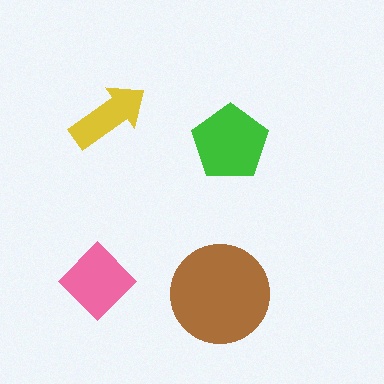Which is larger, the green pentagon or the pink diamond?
The green pentagon.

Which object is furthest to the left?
The pink diamond is leftmost.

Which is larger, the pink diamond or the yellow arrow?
The pink diamond.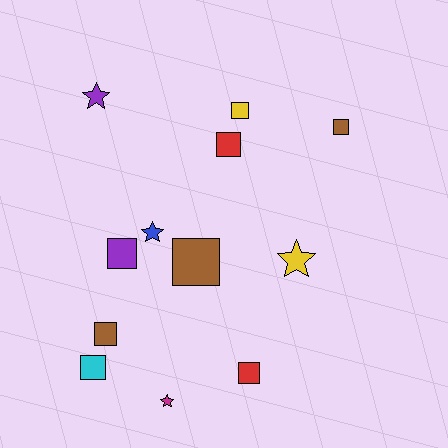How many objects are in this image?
There are 12 objects.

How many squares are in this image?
There are 8 squares.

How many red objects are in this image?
There are 2 red objects.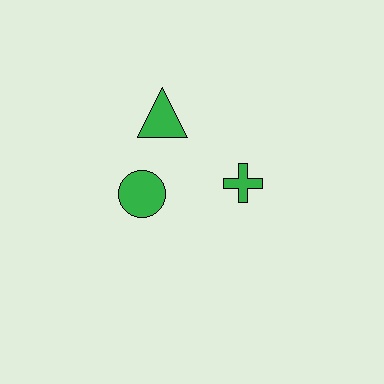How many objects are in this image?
There are 3 objects.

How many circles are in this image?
There is 1 circle.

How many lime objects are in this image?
There are no lime objects.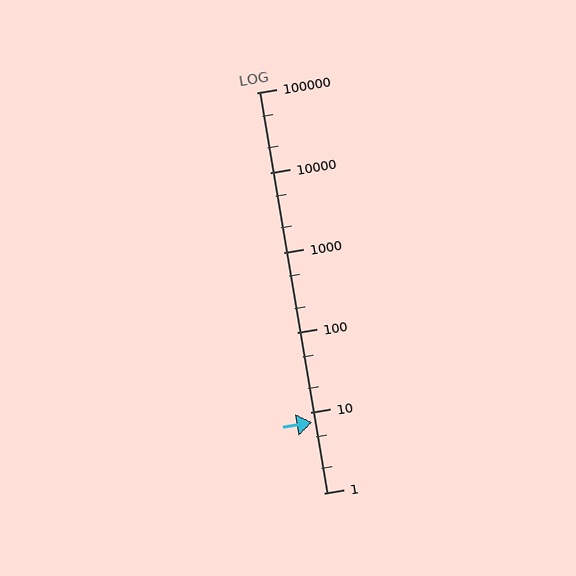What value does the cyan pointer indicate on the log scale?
The pointer indicates approximately 7.5.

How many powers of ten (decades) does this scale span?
The scale spans 5 decades, from 1 to 100000.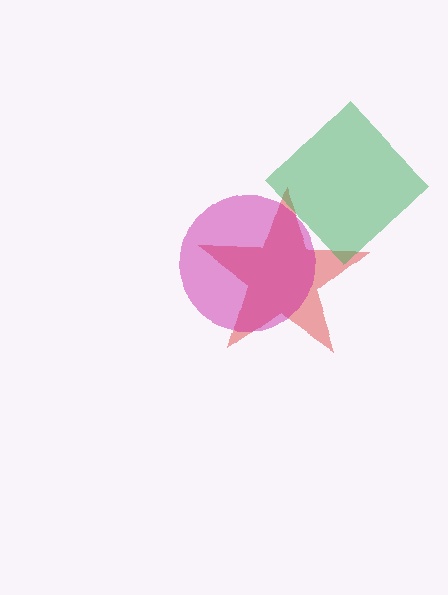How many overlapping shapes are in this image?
There are 3 overlapping shapes in the image.